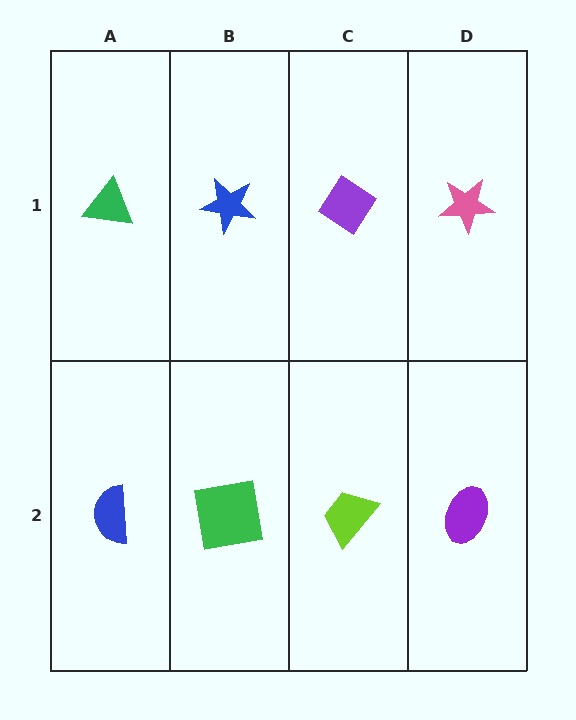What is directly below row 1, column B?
A green square.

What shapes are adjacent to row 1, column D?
A purple ellipse (row 2, column D), a purple diamond (row 1, column C).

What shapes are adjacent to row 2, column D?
A pink star (row 1, column D), a lime trapezoid (row 2, column C).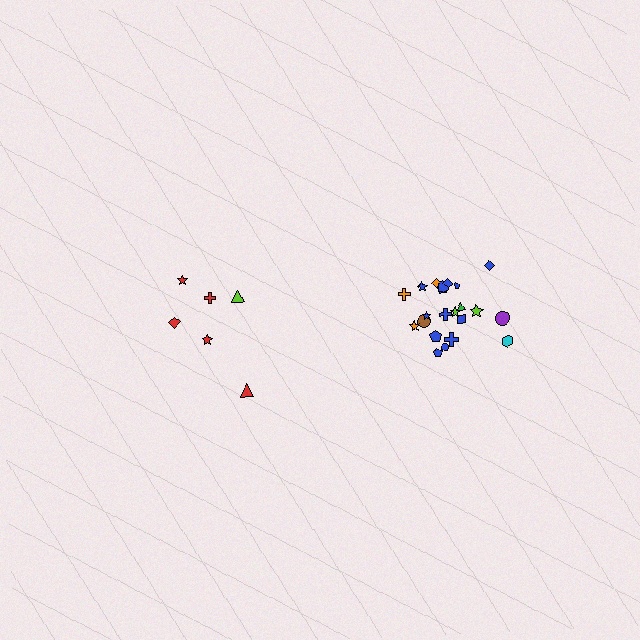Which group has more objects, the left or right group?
The right group.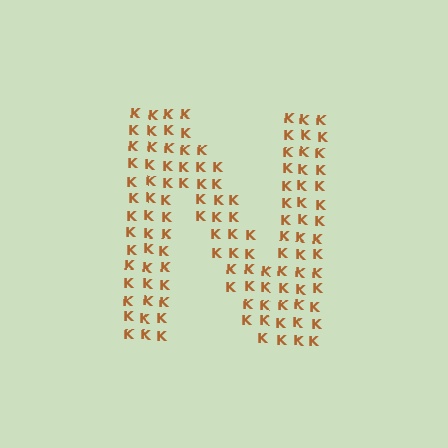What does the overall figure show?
The overall figure shows the letter N.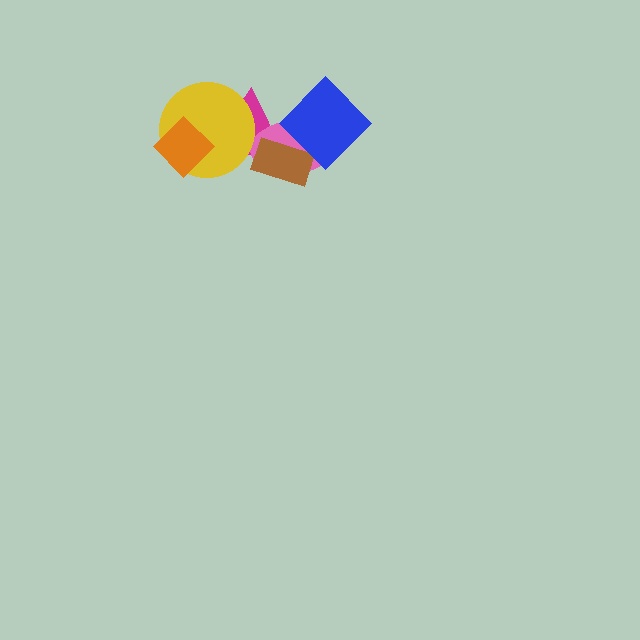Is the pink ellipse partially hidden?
Yes, it is partially covered by another shape.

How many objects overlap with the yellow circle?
2 objects overlap with the yellow circle.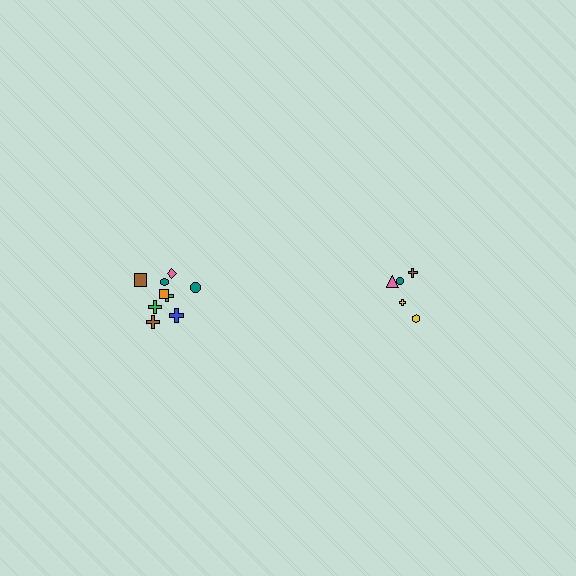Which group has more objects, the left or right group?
The left group.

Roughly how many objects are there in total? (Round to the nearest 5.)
Roughly 15 objects in total.